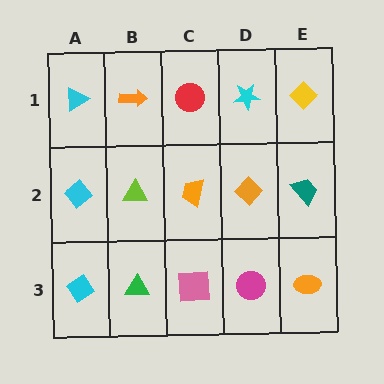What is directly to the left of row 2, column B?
A cyan diamond.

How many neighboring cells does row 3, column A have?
2.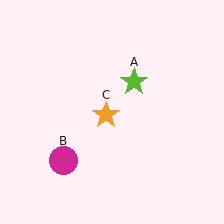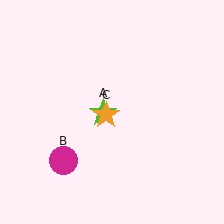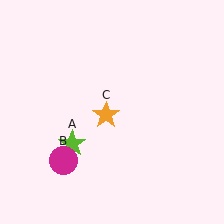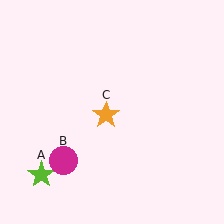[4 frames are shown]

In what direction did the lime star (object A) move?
The lime star (object A) moved down and to the left.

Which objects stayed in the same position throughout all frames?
Magenta circle (object B) and orange star (object C) remained stationary.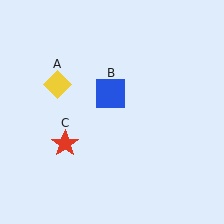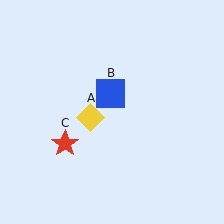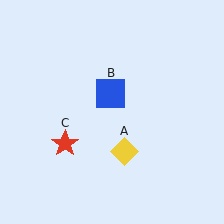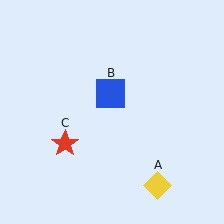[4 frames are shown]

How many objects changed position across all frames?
1 object changed position: yellow diamond (object A).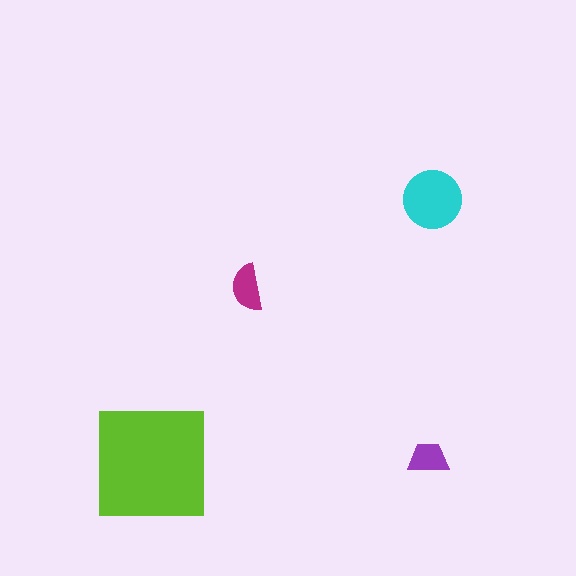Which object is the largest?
The lime square.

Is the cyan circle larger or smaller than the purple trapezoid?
Larger.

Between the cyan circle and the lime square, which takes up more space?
The lime square.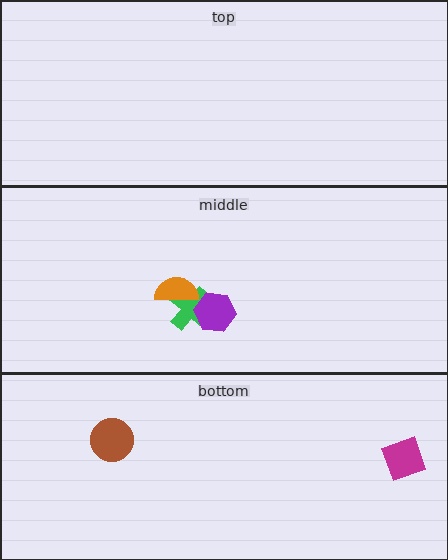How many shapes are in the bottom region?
2.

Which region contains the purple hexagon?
The middle region.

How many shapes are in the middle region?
3.